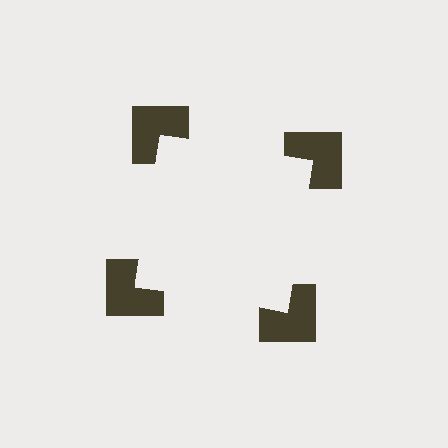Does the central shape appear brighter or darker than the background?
It typically appears slightly brighter than the background, even though no actual brightness change is drawn.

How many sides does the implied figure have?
4 sides.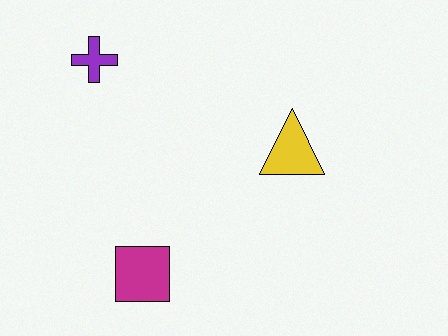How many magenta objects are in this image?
There is 1 magenta object.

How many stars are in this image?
There are no stars.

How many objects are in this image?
There are 3 objects.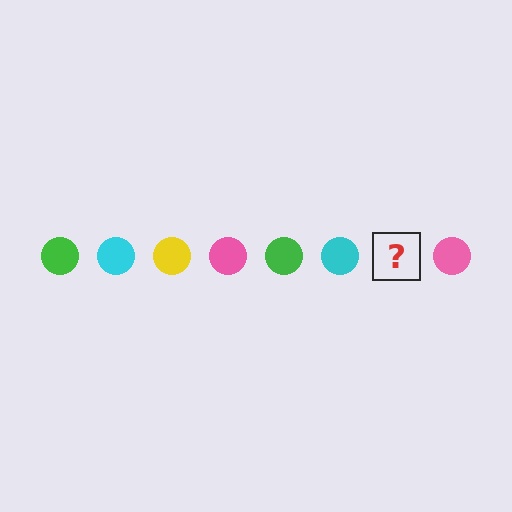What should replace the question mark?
The question mark should be replaced with a yellow circle.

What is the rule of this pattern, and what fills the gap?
The rule is that the pattern cycles through green, cyan, yellow, pink circles. The gap should be filled with a yellow circle.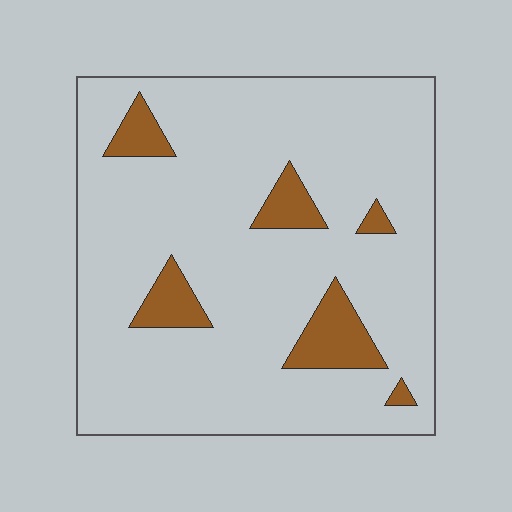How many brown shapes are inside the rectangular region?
6.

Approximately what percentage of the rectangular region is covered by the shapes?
Approximately 10%.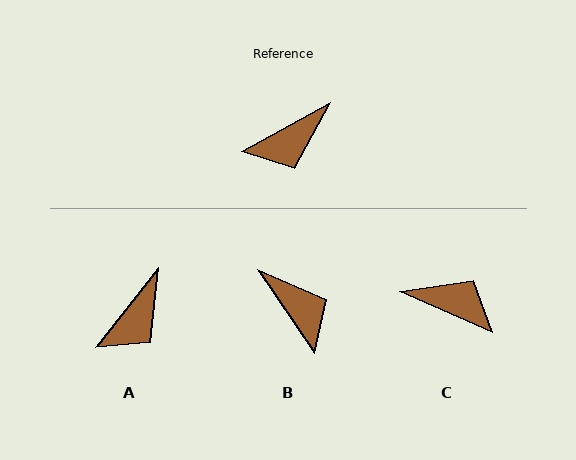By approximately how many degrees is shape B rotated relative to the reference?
Approximately 96 degrees counter-clockwise.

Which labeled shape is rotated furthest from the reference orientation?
C, about 128 degrees away.